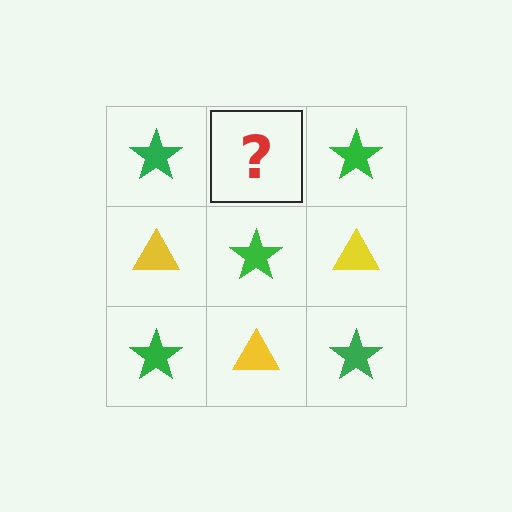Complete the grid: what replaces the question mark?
The question mark should be replaced with a yellow triangle.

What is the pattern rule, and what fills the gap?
The rule is that it alternates green star and yellow triangle in a checkerboard pattern. The gap should be filled with a yellow triangle.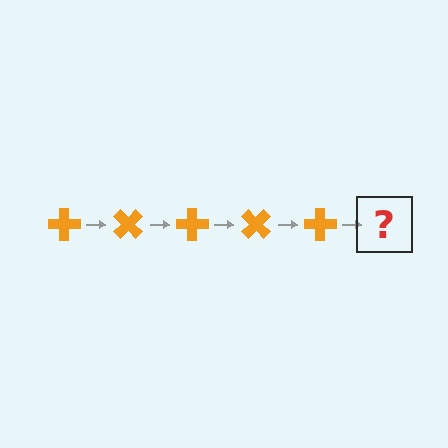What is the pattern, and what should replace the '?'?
The pattern is that the cross rotates 45 degrees each step. The '?' should be an orange cross rotated 225 degrees.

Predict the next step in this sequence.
The next step is an orange cross rotated 225 degrees.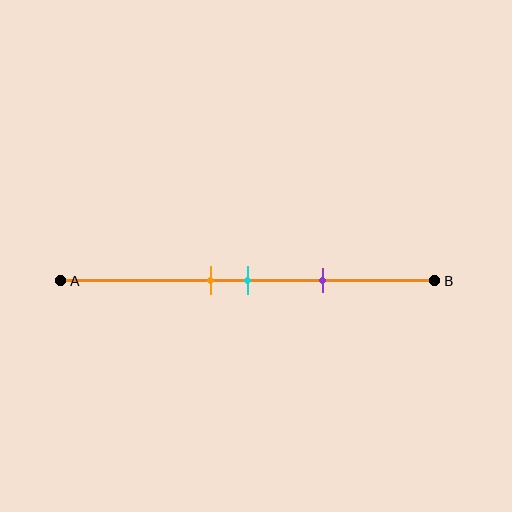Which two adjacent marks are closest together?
The orange and cyan marks are the closest adjacent pair.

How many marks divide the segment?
There are 3 marks dividing the segment.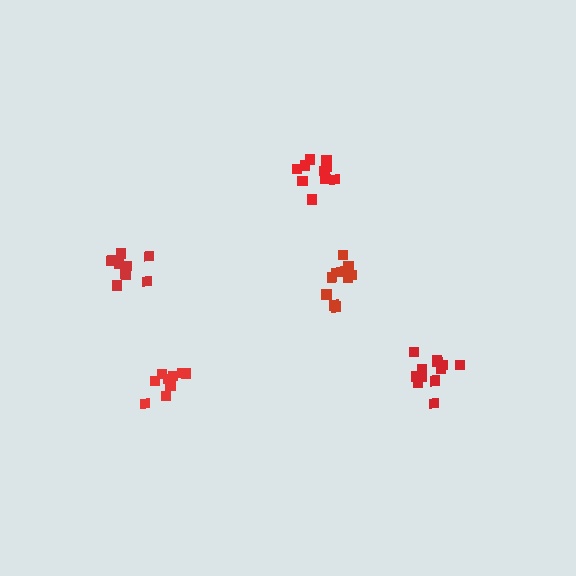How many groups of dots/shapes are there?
There are 5 groups.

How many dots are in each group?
Group 1: 9 dots, Group 2: 11 dots, Group 3: 10 dots, Group 4: 10 dots, Group 5: 12 dots (52 total).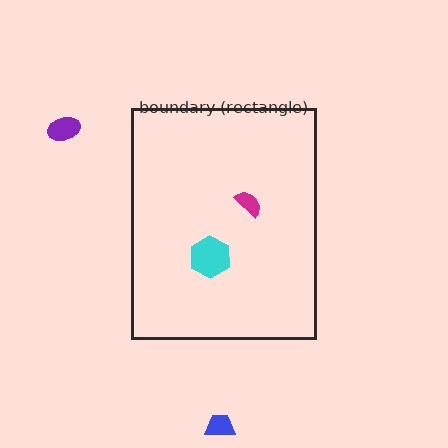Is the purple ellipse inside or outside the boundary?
Outside.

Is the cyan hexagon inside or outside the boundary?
Inside.